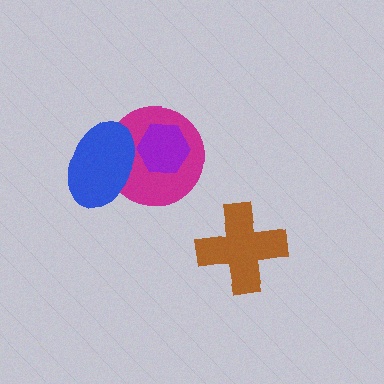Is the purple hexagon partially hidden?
Yes, it is partially covered by another shape.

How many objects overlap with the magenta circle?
2 objects overlap with the magenta circle.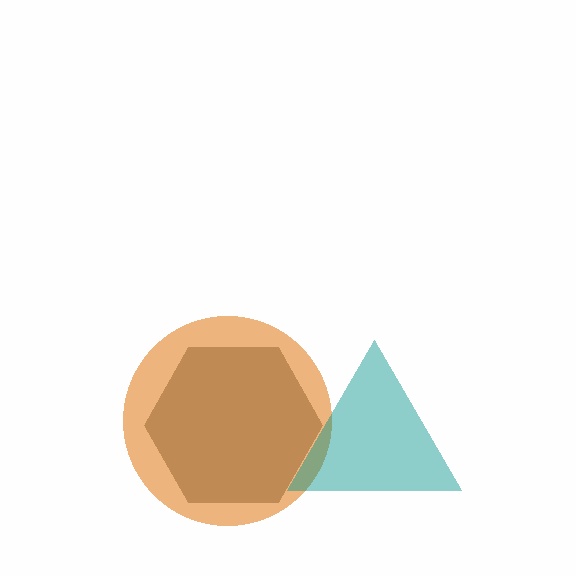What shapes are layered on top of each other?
The layered shapes are: an orange circle, a brown hexagon, a teal triangle.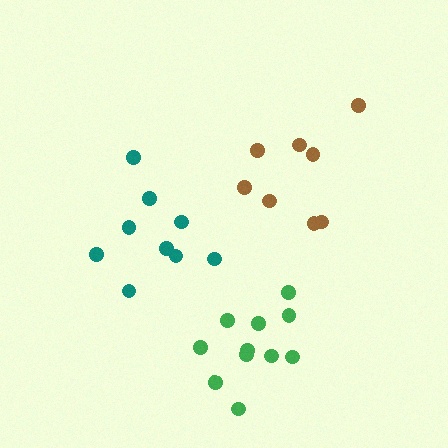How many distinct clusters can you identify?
There are 3 distinct clusters.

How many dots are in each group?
Group 1: 9 dots, Group 2: 8 dots, Group 3: 11 dots (28 total).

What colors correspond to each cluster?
The clusters are colored: teal, brown, green.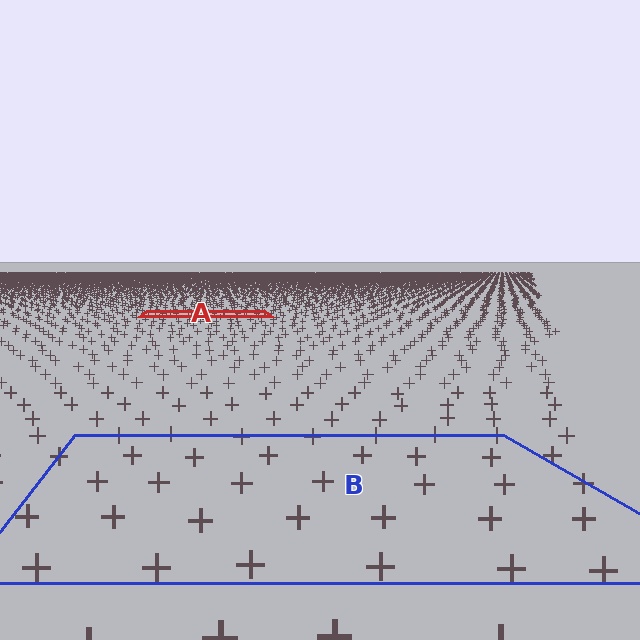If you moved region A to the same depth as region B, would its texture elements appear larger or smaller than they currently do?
They would appear larger. At a closer depth, the same texture elements are projected at a bigger on-screen size.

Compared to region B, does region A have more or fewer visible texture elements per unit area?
Region A has more texture elements per unit area — they are packed more densely because it is farther away.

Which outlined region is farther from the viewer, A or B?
Region A is farther from the viewer — the texture elements inside it appear smaller and more densely packed.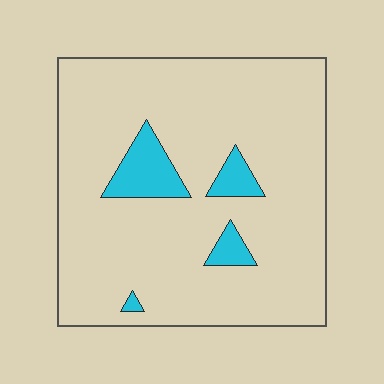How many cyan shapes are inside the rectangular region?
4.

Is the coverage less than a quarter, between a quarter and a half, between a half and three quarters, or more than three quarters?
Less than a quarter.